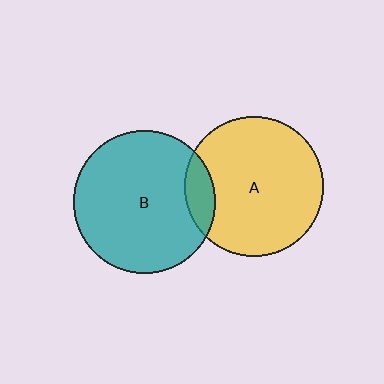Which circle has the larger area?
Circle B (teal).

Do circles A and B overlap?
Yes.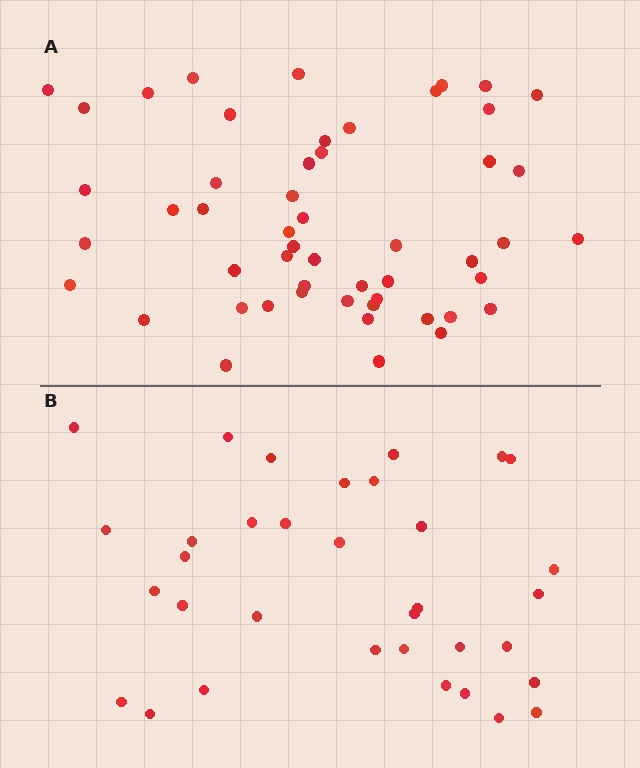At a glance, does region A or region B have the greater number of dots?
Region A (the top region) has more dots.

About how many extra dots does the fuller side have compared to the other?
Region A has approximately 20 more dots than region B.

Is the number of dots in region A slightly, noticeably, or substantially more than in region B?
Region A has substantially more. The ratio is roughly 1.5 to 1.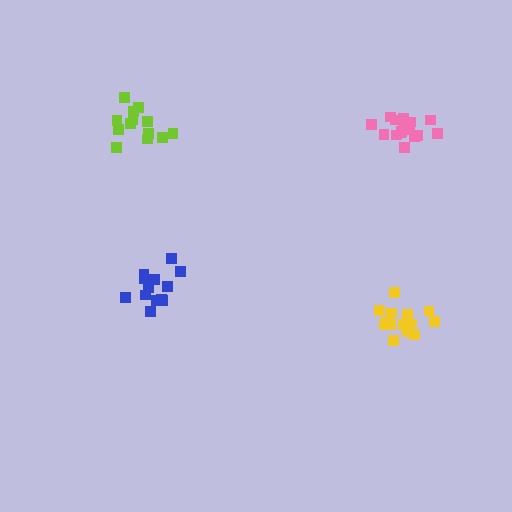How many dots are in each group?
Group 1: 13 dots, Group 2: 13 dots, Group 3: 16 dots, Group 4: 17 dots (59 total).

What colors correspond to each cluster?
The clusters are colored: blue, lime, yellow, pink.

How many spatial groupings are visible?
There are 4 spatial groupings.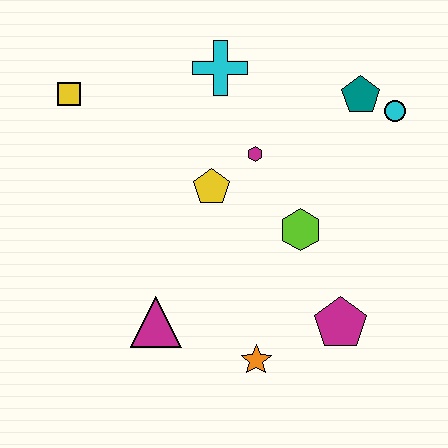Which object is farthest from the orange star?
The yellow square is farthest from the orange star.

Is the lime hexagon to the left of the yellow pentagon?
No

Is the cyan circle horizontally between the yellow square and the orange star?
No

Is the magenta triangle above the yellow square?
No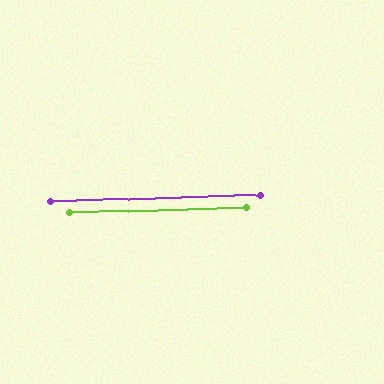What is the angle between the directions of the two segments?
Approximately 0 degrees.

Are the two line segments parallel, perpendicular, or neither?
Parallel — their directions differ by only 0.1°.